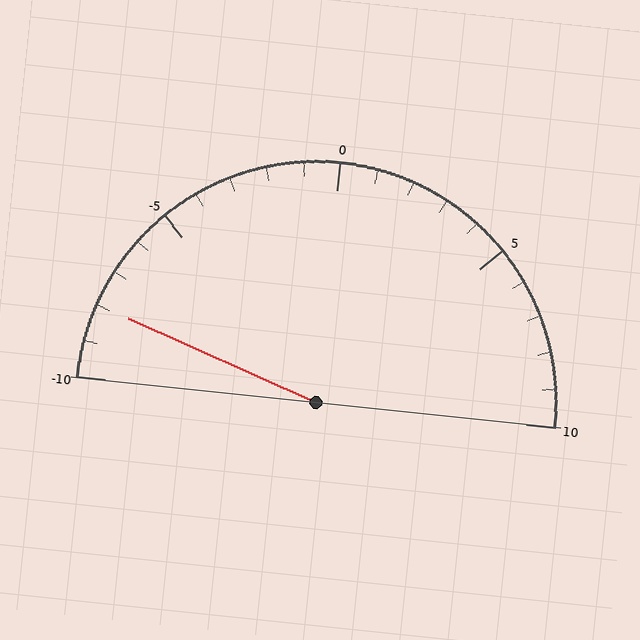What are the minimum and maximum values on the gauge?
The gauge ranges from -10 to 10.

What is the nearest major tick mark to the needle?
The nearest major tick mark is -10.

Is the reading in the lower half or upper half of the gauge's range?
The reading is in the lower half of the range (-10 to 10).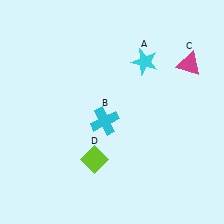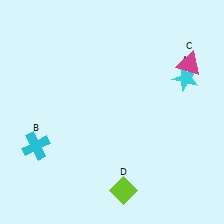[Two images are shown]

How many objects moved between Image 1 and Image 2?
3 objects moved between the two images.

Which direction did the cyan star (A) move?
The cyan star (A) moved right.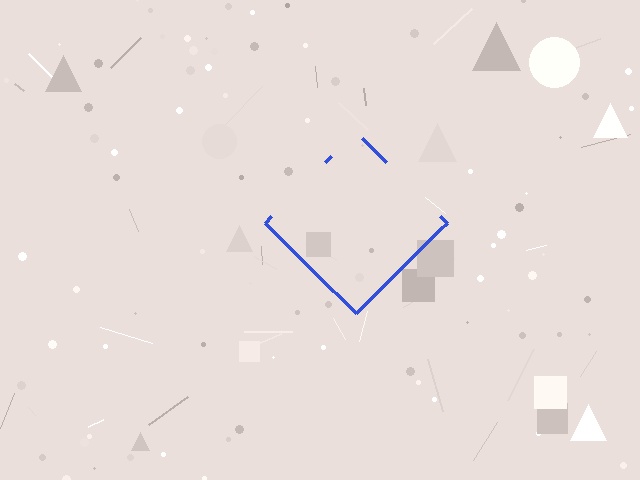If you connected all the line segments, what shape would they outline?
They would outline a diamond.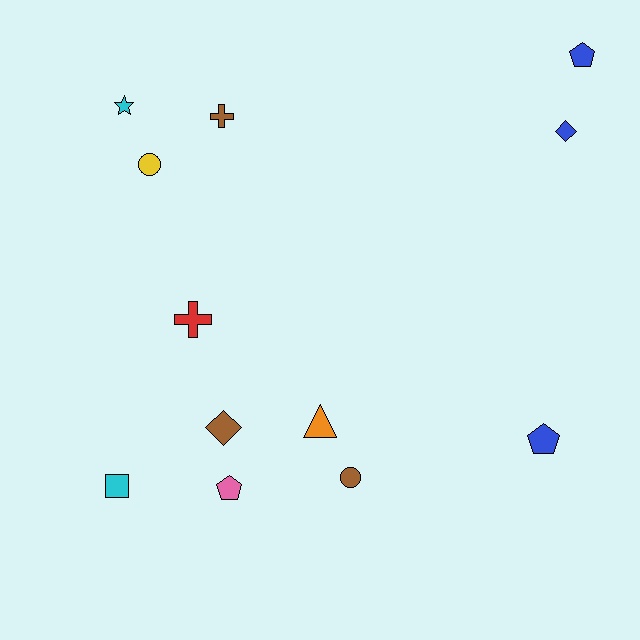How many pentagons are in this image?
There are 3 pentagons.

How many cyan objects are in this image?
There are 2 cyan objects.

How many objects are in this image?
There are 12 objects.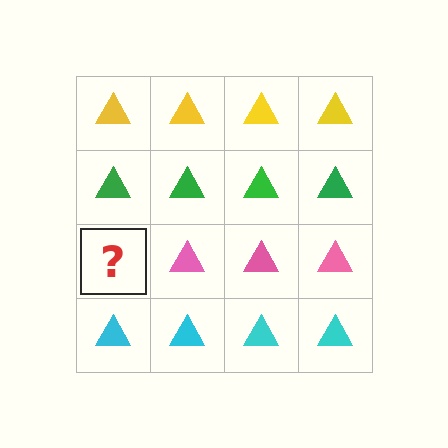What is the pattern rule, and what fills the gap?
The rule is that each row has a consistent color. The gap should be filled with a pink triangle.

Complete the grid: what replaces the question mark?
The question mark should be replaced with a pink triangle.